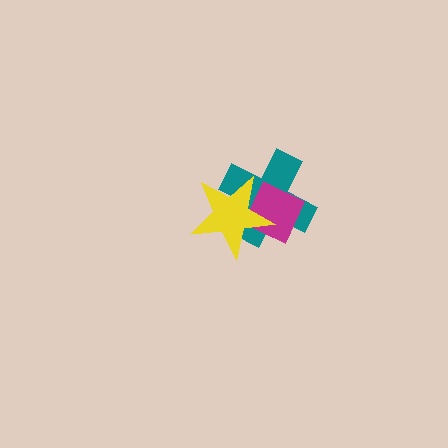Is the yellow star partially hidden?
No, no other shape covers it.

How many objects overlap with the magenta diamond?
2 objects overlap with the magenta diamond.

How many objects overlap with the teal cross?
2 objects overlap with the teal cross.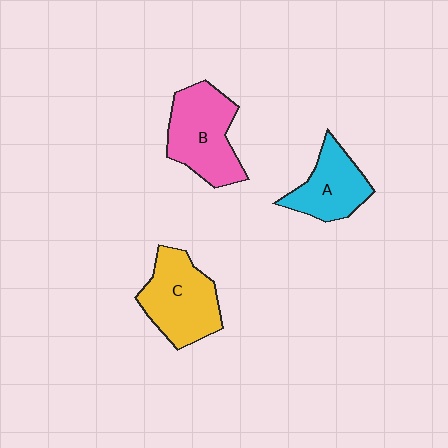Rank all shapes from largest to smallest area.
From largest to smallest: B (pink), C (yellow), A (cyan).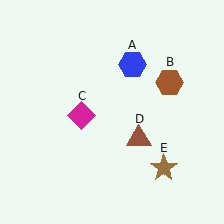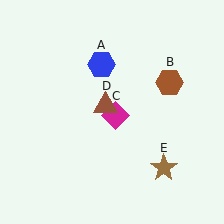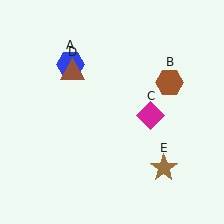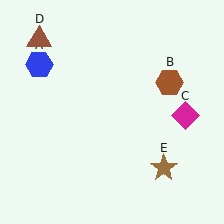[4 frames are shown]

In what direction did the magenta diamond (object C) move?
The magenta diamond (object C) moved right.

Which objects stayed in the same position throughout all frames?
Brown hexagon (object B) and brown star (object E) remained stationary.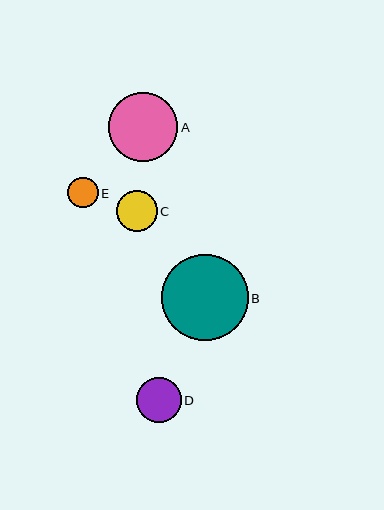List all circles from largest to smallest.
From largest to smallest: B, A, D, C, E.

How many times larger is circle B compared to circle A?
Circle B is approximately 1.3 times the size of circle A.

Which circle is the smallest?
Circle E is the smallest with a size of approximately 30 pixels.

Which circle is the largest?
Circle B is the largest with a size of approximately 87 pixels.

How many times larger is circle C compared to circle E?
Circle C is approximately 1.3 times the size of circle E.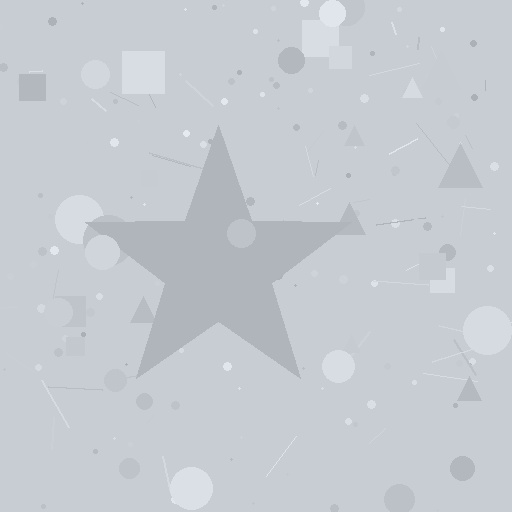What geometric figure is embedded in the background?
A star is embedded in the background.